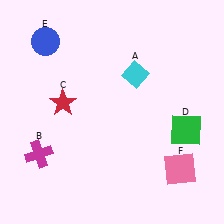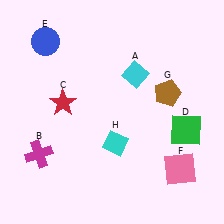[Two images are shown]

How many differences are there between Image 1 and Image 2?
There are 2 differences between the two images.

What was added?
A brown pentagon (G), a cyan diamond (H) were added in Image 2.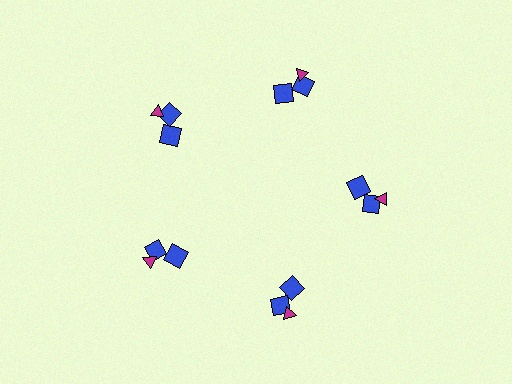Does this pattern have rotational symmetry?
Yes, this pattern has 5-fold rotational symmetry. It looks the same after rotating 72 degrees around the center.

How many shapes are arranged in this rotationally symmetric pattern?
There are 15 shapes, arranged in 5 groups of 3.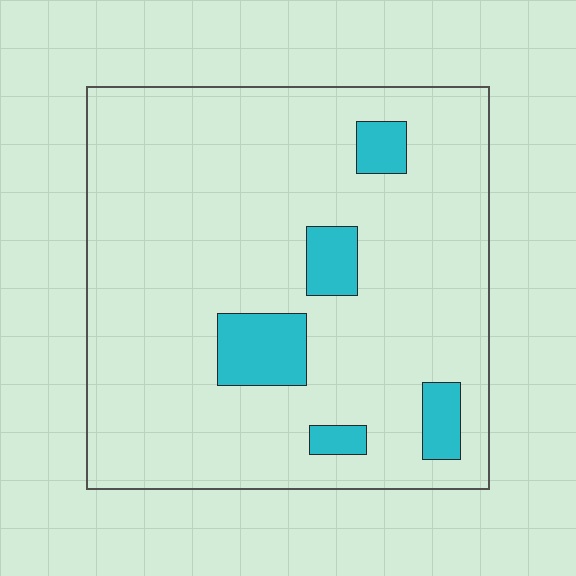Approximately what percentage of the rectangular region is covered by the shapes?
Approximately 10%.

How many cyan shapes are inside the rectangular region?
5.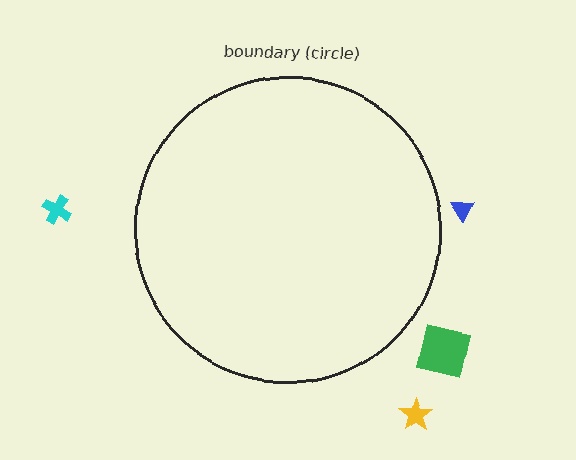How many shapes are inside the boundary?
0 inside, 4 outside.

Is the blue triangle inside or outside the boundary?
Outside.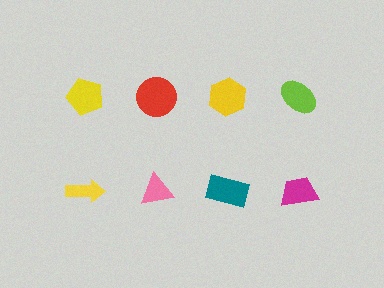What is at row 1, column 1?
A yellow pentagon.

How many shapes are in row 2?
4 shapes.